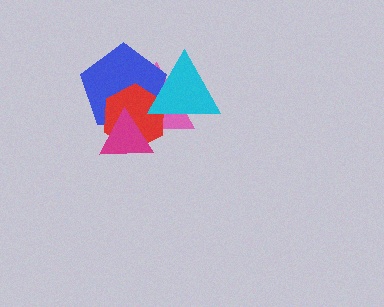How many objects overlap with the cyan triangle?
3 objects overlap with the cyan triangle.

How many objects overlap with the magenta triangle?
3 objects overlap with the magenta triangle.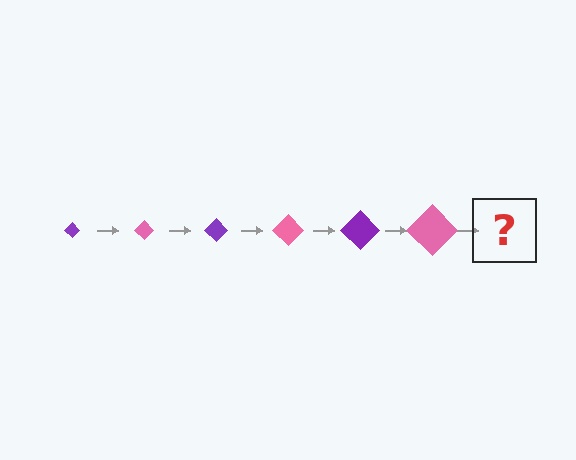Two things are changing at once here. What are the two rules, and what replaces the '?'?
The two rules are that the diamond grows larger each step and the color cycles through purple and pink. The '?' should be a purple diamond, larger than the previous one.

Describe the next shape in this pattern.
It should be a purple diamond, larger than the previous one.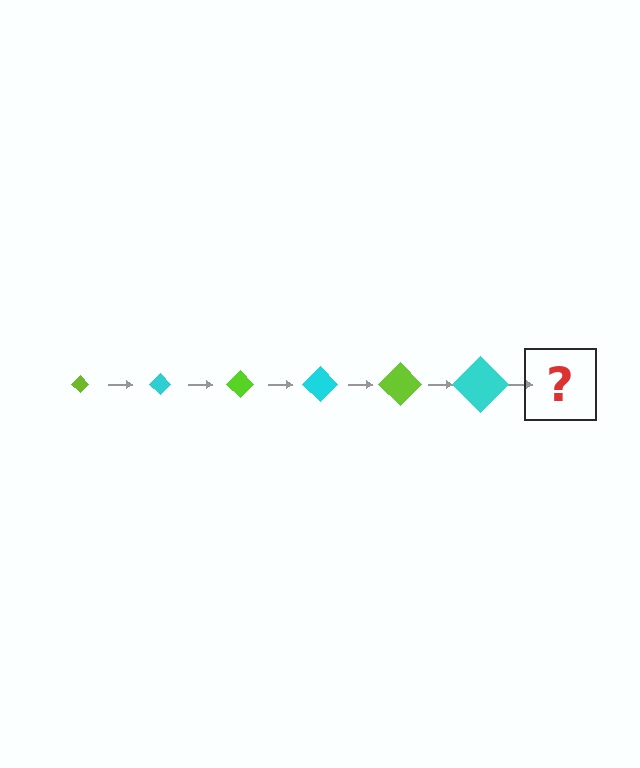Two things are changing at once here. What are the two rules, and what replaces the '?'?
The two rules are that the diamond grows larger each step and the color cycles through lime and cyan. The '?' should be a lime diamond, larger than the previous one.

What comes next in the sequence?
The next element should be a lime diamond, larger than the previous one.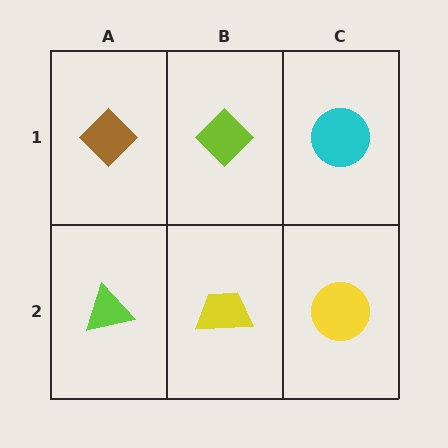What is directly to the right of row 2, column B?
A yellow circle.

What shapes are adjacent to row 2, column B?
A lime diamond (row 1, column B), a lime triangle (row 2, column A), a yellow circle (row 2, column C).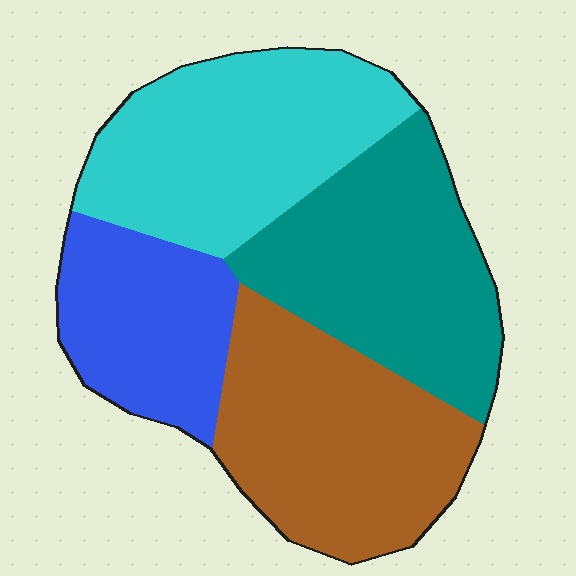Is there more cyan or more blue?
Cyan.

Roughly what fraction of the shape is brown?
Brown takes up about one quarter (1/4) of the shape.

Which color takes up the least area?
Blue, at roughly 20%.